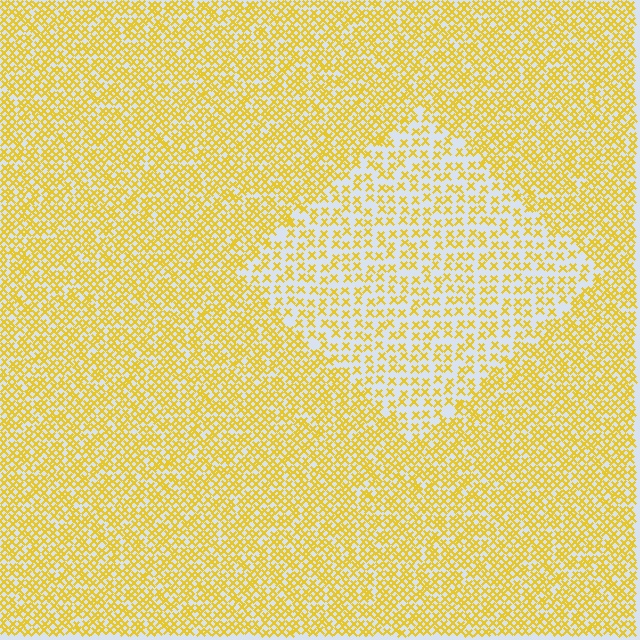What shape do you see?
I see a diamond.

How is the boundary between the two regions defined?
The boundary is defined by a change in element density (approximately 1.9x ratio). All elements are the same color, size, and shape.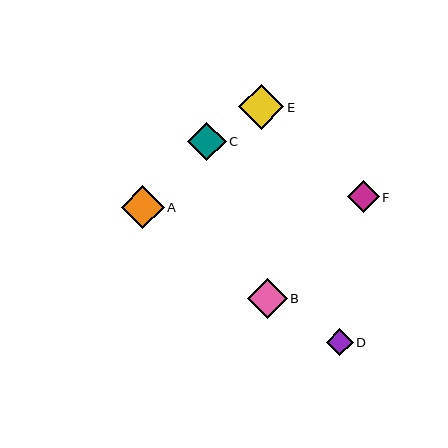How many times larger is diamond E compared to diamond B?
Diamond E is approximately 1.1 times the size of diamond B.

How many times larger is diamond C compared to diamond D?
Diamond C is approximately 1.4 times the size of diamond D.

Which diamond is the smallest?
Diamond D is the smallest with a size of approximately 27 pixels.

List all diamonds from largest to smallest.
From largest to smallest: E, A, B, C, F, D.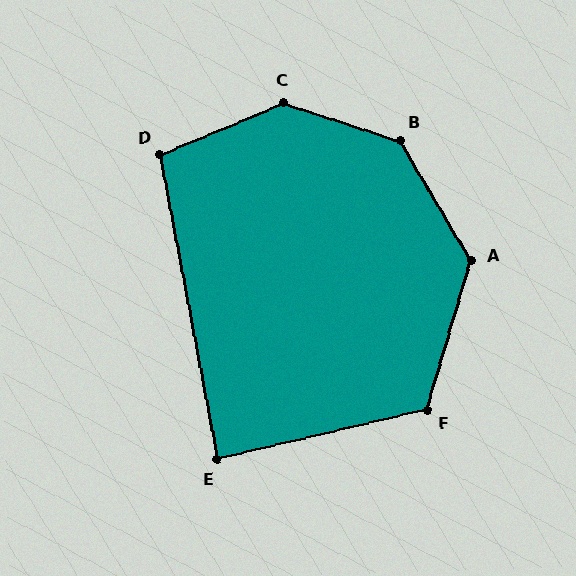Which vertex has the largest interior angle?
C, at approximately 139 degrees.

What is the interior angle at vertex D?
Approximately 102 degrees (obtuse).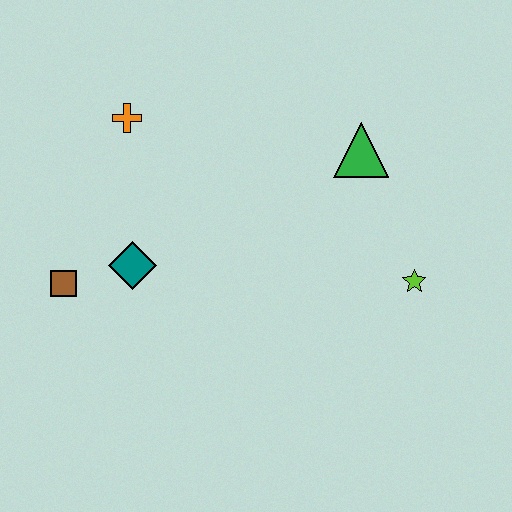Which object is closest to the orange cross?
The teal diamond is closest to the orange cross.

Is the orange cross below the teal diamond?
No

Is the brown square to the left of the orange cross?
Yes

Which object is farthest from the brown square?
The lime star is farthest from the brown square.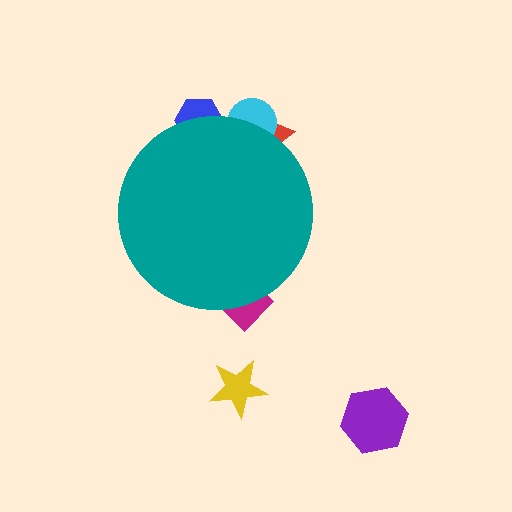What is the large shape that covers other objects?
A teal circle.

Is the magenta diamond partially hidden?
Yes, the magenta diamond is partially hidden behind the teal circle.